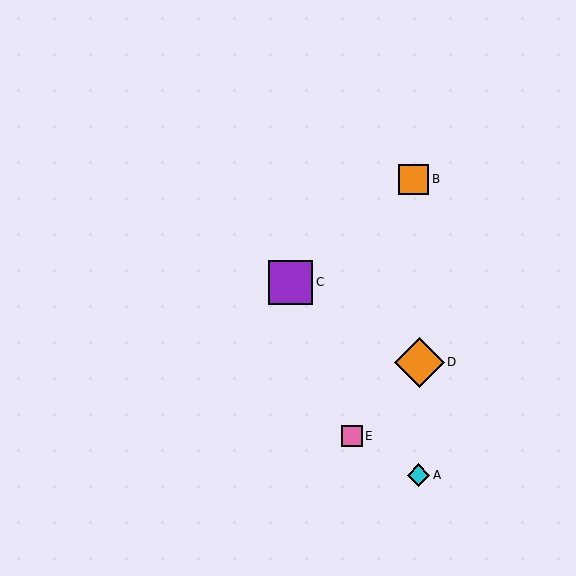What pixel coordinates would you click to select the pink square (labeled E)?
Click at (352, 436) to select the pink square E.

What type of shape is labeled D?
Shape D is an orange diamond.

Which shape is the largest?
The orange diamond (labeled D) is the largest.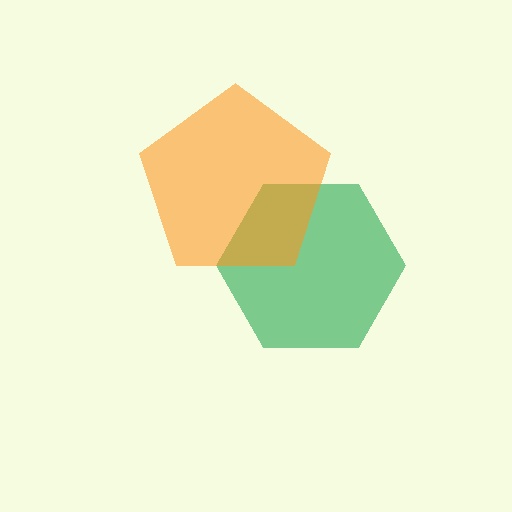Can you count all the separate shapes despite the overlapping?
Yes, there are 2 separate shapes.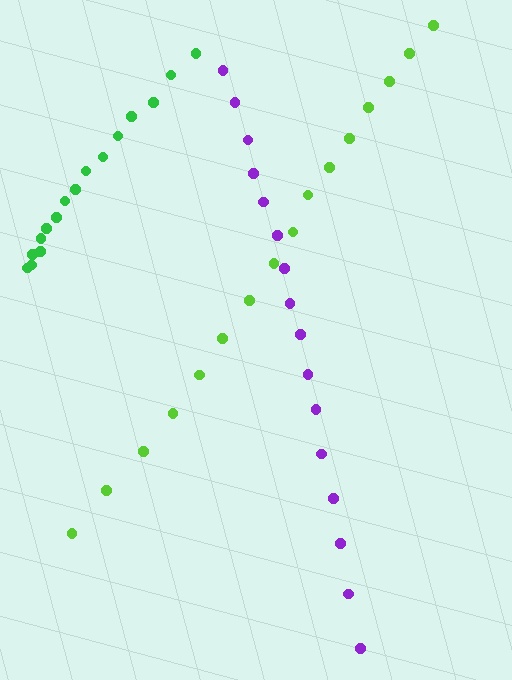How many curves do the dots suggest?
There are 3 distinct paths.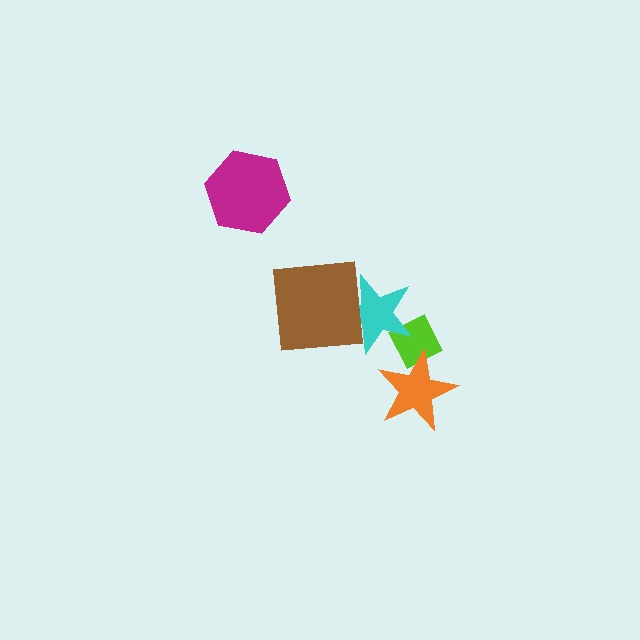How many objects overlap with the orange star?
1 object overlaps with the orange star.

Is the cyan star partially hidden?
Yes, it is partially covered by another shape.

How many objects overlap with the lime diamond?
2 objects overlap with the lime diamond.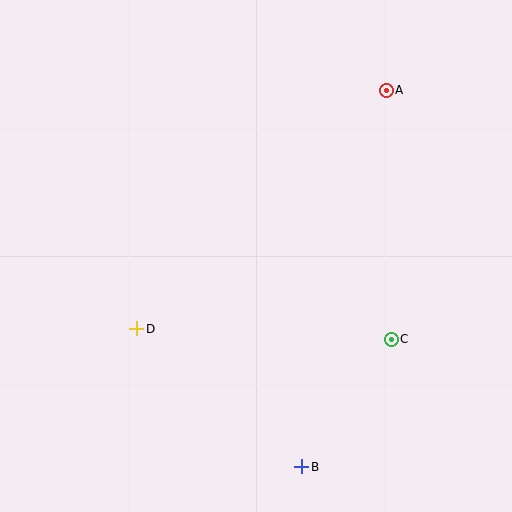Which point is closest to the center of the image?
Point D at (137, 329) is closest to the center.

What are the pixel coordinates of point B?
Point B is at (301, 467).